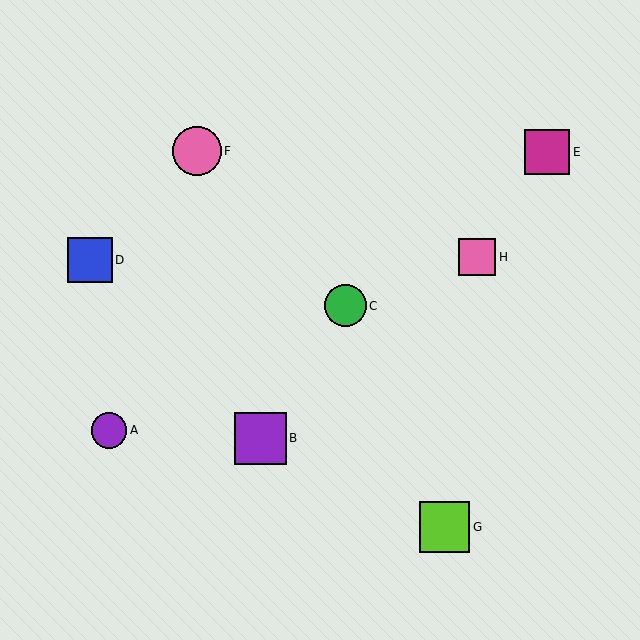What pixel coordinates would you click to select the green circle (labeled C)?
Click at (345, 306) to select the green circle C.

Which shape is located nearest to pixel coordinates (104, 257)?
The blue square (labeled D) at (90, 260) is nearest to that location.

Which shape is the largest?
The purple square (labeled B) is the largest.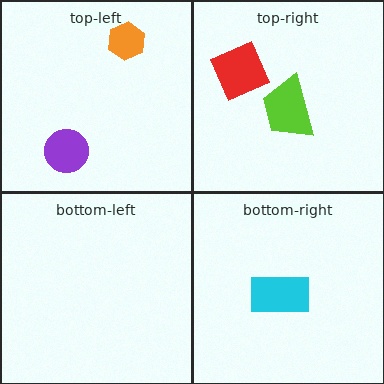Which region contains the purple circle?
The top-left region.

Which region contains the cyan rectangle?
The bottom-right region.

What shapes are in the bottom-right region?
The cyan rectangle.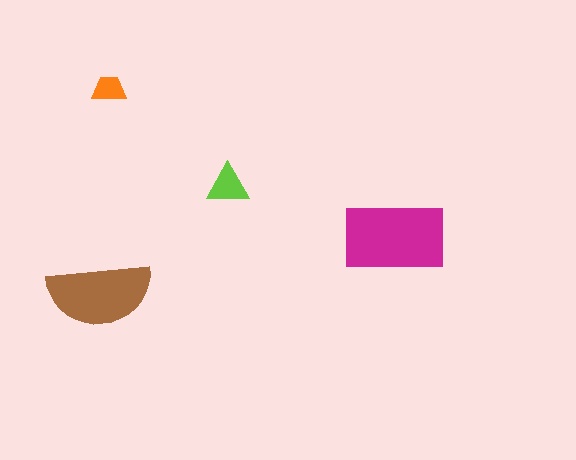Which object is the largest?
The magenta rectangle.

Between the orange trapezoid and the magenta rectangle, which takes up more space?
The magenta rectangle.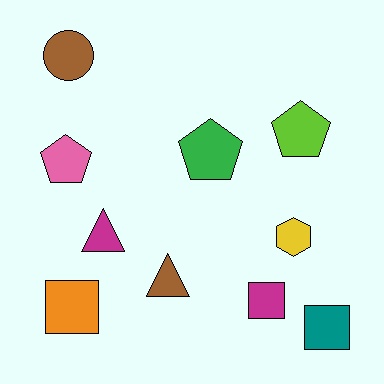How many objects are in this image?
There are 10 objects.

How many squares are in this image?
There are 3 squares.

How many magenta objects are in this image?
There are 2 magenta objects.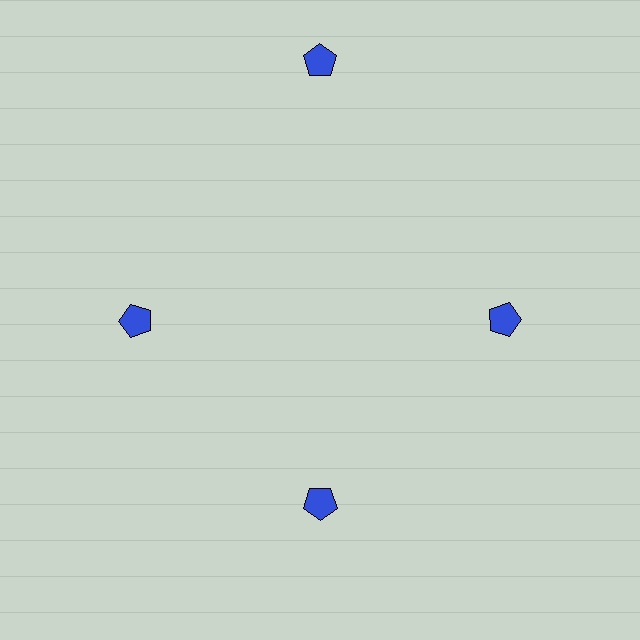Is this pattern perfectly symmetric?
No. The 4 blue pentagons are arranged in a ring, but one element near the 12 o'clock position is pushed outward from the center, breaking the 4-fold rotational symmetry.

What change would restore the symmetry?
The symmetry would be restored by moving it inward, back onto the ring so that all 4 pentagons sit at equal angles and equal distance from the center.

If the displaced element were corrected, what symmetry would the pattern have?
It would have 4-fold rotational symmetry — the pattern would map onto itself every 90 degrees.